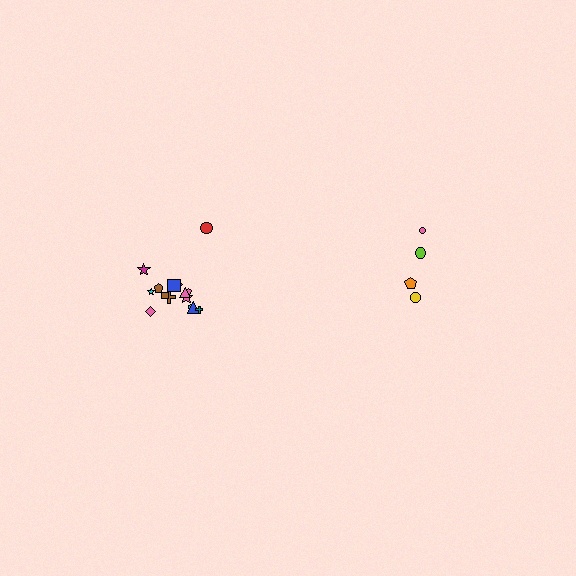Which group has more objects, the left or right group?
The left group.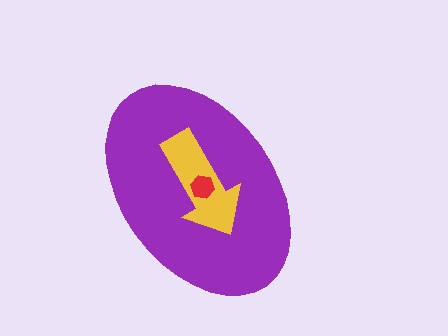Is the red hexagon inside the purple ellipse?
Yes.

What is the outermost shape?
The purple ellipse.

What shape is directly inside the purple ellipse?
The yellow arrow.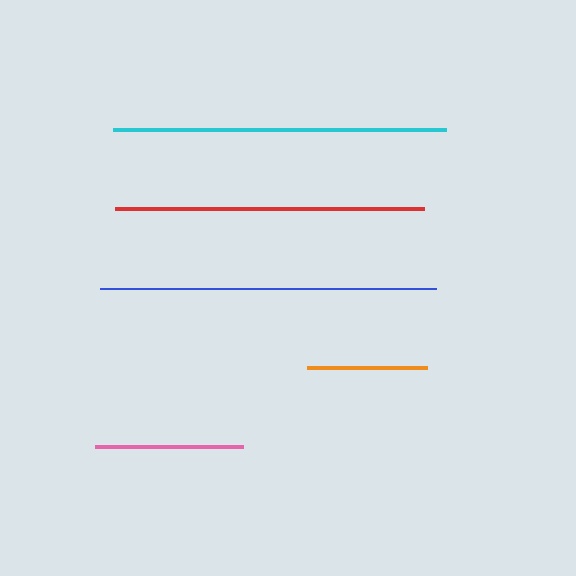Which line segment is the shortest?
The orange line is the shortest at approximately 119 pixels.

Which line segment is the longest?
The blue line is the longest at approximately 337 pixels.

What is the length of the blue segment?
The blue segment is approximately 337 pixels long.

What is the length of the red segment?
The red segment is approximately 310 pixels long.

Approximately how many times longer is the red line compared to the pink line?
The red line is approximately 2.1 times the length of the pink line.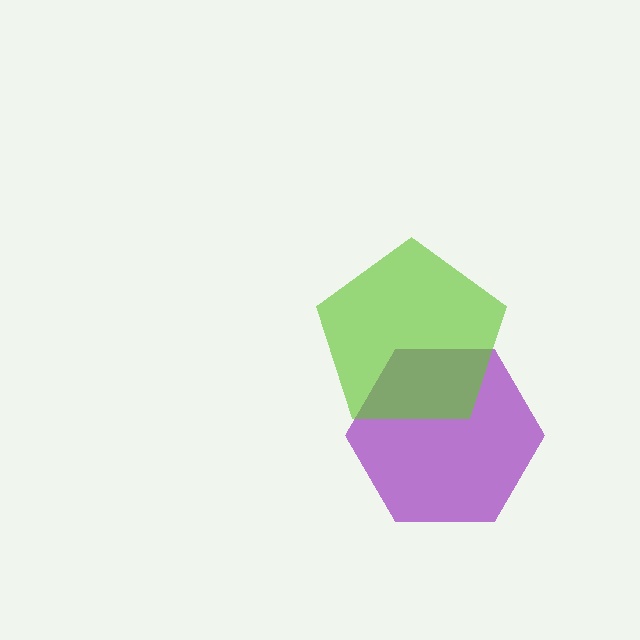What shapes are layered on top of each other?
The layered shapes are: a purple hexagon, a lime pentagon.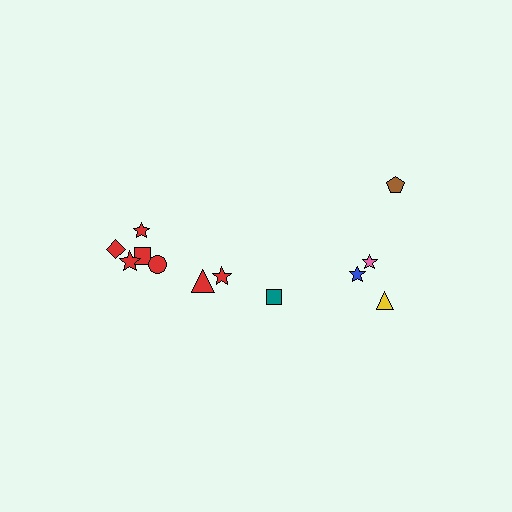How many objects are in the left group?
There are 7 objects.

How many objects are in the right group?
There are 5 objects.